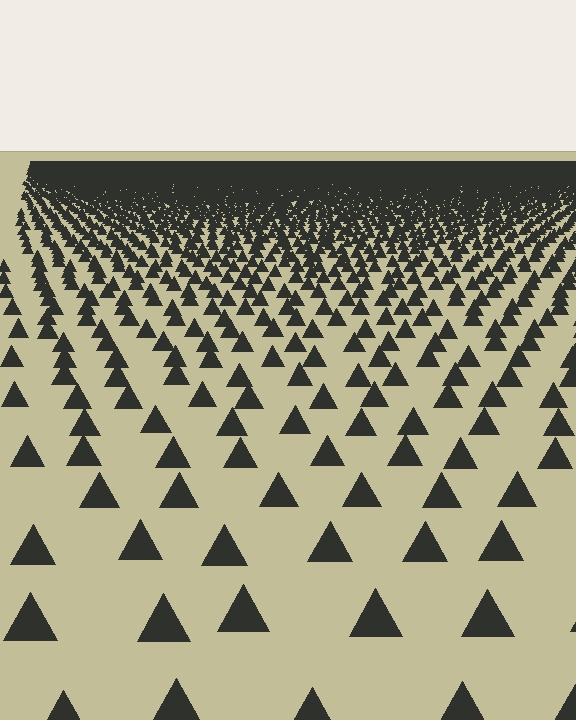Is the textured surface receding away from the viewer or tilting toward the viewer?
The surface is receding away from the viewer. Texture elements get smaller and denser toward the top.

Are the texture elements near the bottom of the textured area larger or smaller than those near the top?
Larger. Near the bottom, elements are closer to the viewer and appear at a bigger on-screen size.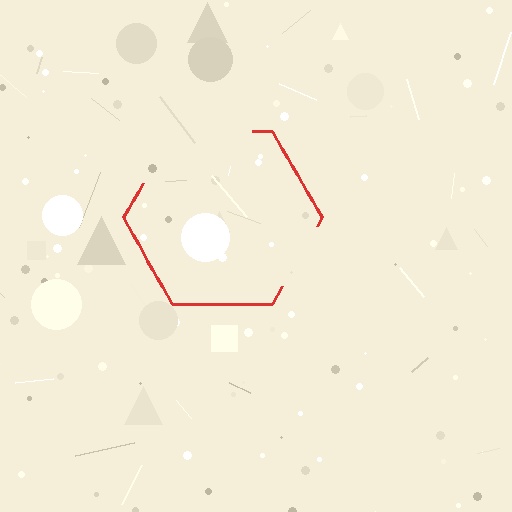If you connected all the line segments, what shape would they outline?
They would outline a hexagon.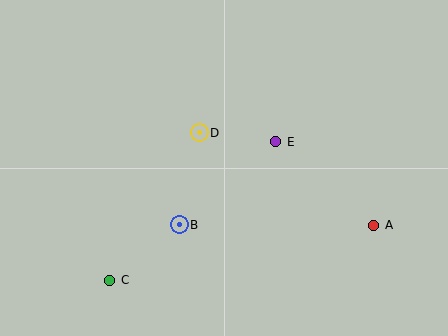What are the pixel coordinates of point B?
Point B is at (179, 225).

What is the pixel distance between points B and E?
The distance between B and E is 127 pixels.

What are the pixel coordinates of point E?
Point E is at (276, 142).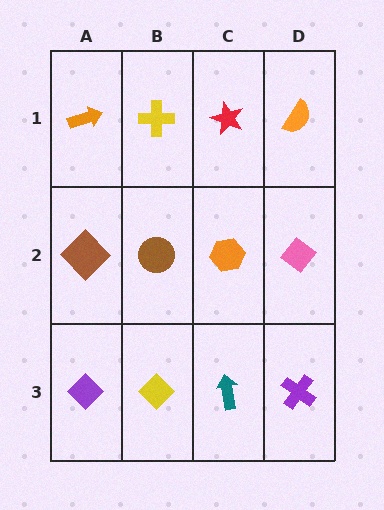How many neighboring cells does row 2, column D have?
3.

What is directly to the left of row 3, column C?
A yellow diamond.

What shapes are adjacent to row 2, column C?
A red star (row 1, column C), a teal arrow (row 3, column C), a brown circle (row 2, column B), a pink diamond (row 2, column D).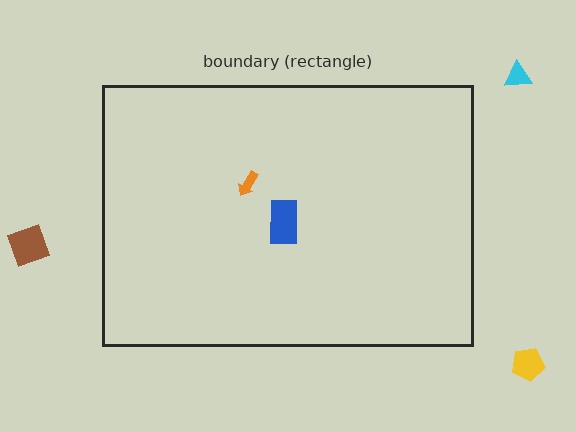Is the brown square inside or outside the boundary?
Outside.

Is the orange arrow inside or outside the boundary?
Inside.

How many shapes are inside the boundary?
2 inside, 3 outside.